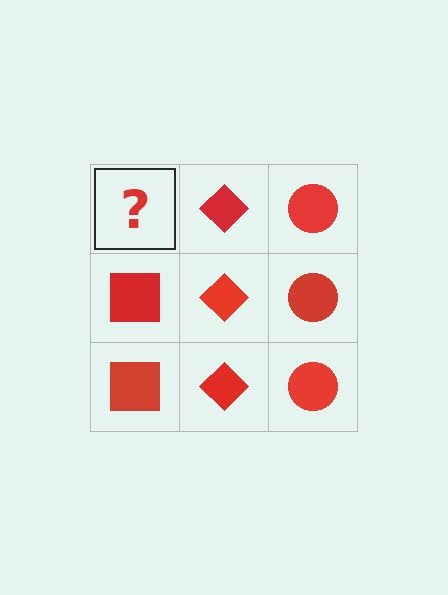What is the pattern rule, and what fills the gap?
The rule is that each column has a consistent shape. The gap should be filled with a red square.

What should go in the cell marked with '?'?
The missing cell should contain a red square.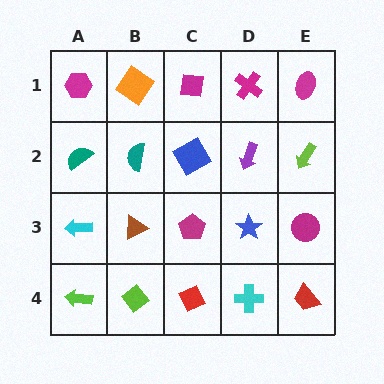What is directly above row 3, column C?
A blue square.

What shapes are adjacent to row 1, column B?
A teal semicircle (row 2, column B), a magenta hexagon (row 1, column A), a magenta square (row 1, column C).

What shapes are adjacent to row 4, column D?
A blue star (row 3, column D), a red diamond (row 4, column C), a red trapezoid (row 4, column E).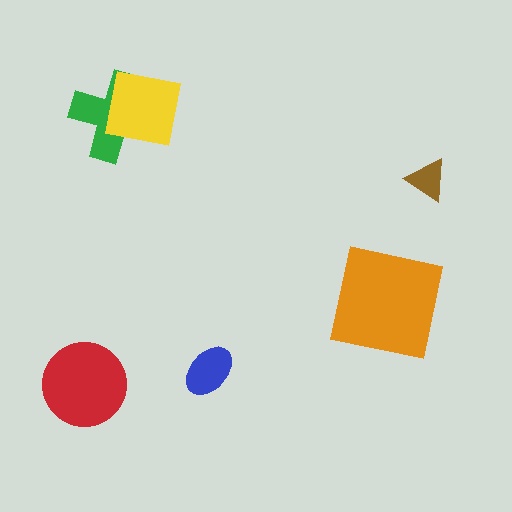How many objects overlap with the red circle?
0 objects overlap with the red circle.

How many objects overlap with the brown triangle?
0 objects overlap with the brown triangle.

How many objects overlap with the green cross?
1 object overlaps with the green cross.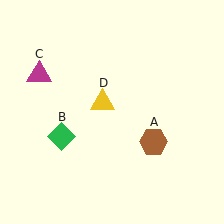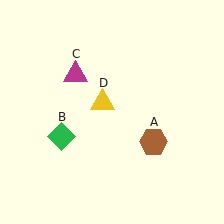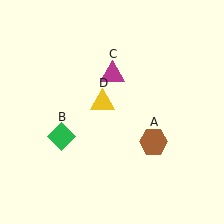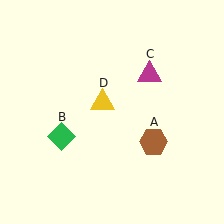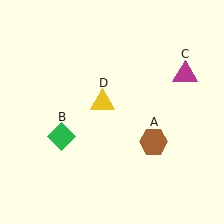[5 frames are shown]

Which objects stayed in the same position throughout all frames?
Brown hexagon (object A) and green diamond (object B) and yellow triangle (object D) remained stationary.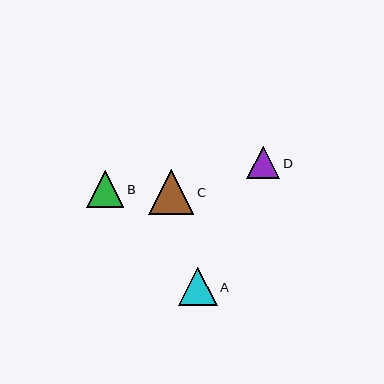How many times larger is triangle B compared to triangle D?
Triangle B is approximately 1.1 times the size of triangle D.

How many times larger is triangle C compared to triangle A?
Triangle C is approximately 1.2 times the size of triangle A.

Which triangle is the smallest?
Triangle D is the smallest with a size of approximately 33 pixels.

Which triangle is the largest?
Triangle C is the largest with a size of approximately 45 pixels.